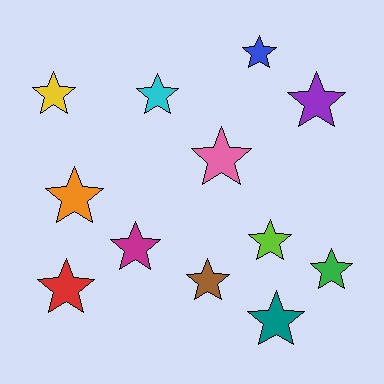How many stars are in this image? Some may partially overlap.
There are 12 stars.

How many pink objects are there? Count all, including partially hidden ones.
There is 1 pink object.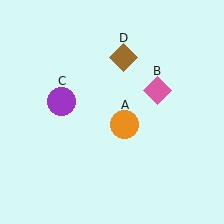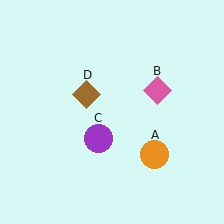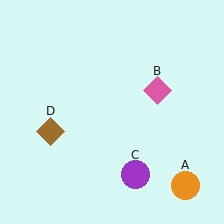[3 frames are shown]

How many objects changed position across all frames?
3 objects changed position: orange circle (object A), purple circle (object C), brown diamond (object D).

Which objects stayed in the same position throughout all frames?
Pink diamond (object B) remained stationary.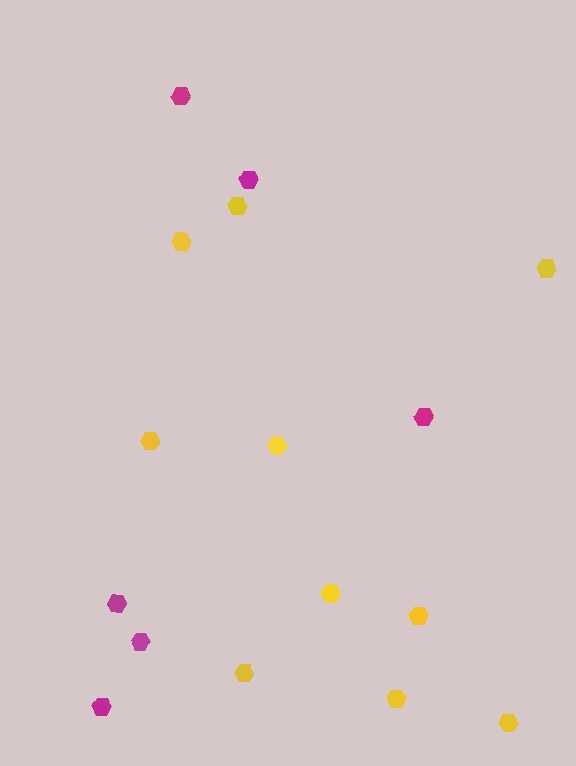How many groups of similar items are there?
There are 2 groups: one group of magenta hexagons (6) and one group of yellow hexagons (10).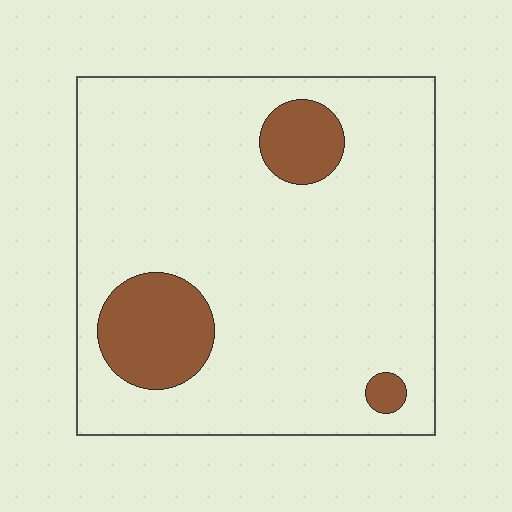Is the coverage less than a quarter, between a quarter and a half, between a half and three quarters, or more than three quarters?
Less than a quarter.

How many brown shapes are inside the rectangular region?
3.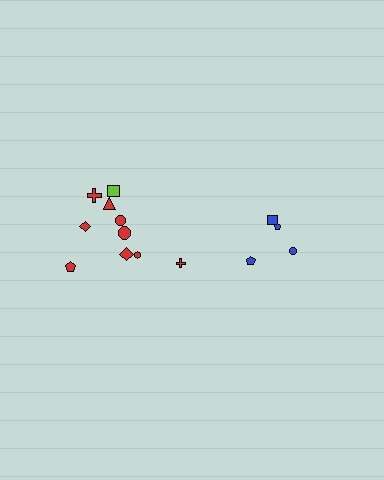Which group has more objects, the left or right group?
The left group.